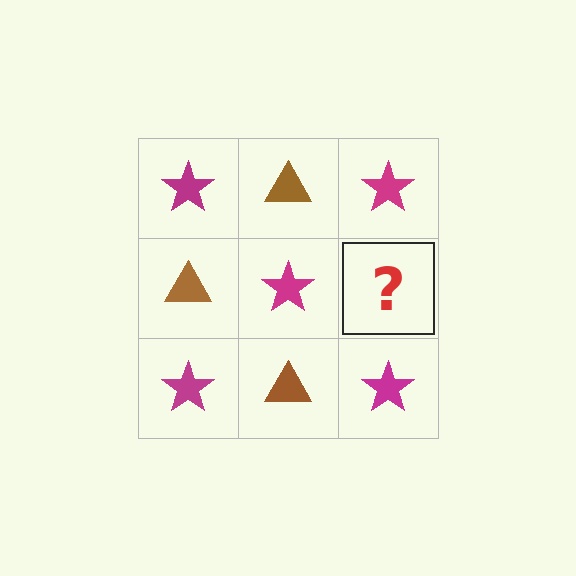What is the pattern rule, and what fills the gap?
The rule is that it alternates magenta star and brown triangle in a checkerboard pattern. The gap should be filled with a brown triangle.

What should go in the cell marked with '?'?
The missing cell should contain a brown triangle.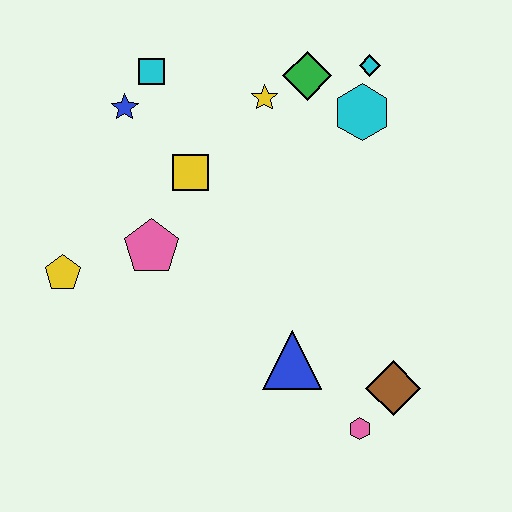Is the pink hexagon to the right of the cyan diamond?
No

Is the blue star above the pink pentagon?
Yes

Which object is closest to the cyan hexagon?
The cyan diamond is closest to the cyan hexagon.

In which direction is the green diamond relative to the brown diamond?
The green diamond is above the brown diamond.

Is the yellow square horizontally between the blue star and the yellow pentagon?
No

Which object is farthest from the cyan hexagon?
The yellow pentagon is farthest from the cyan hexagon.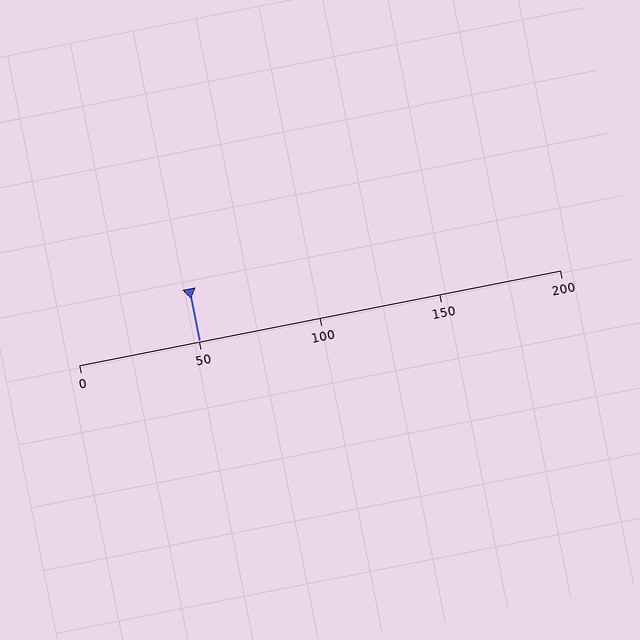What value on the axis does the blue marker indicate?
The marker indicates approximately 50.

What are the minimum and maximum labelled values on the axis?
The axis runs from 0 to 200.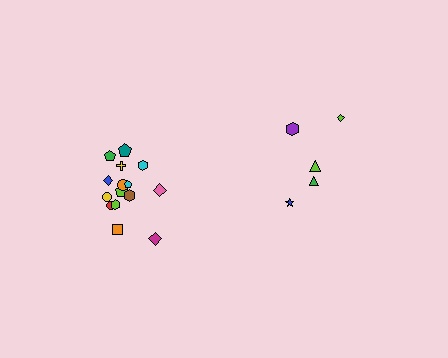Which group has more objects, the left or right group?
The left group.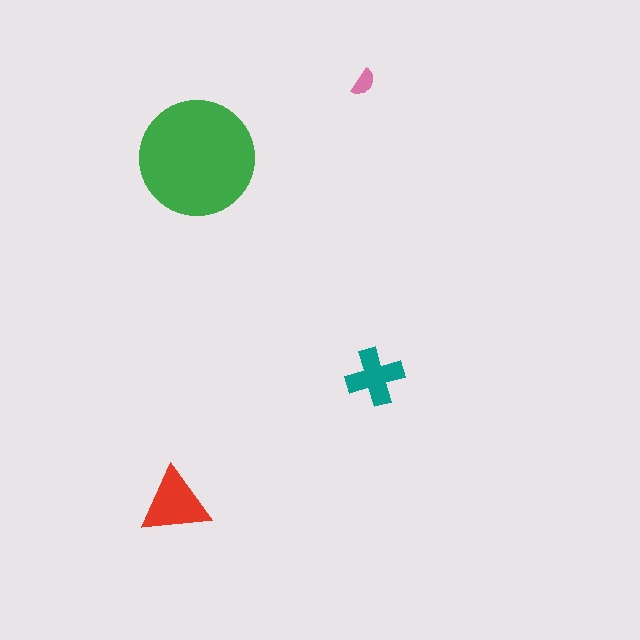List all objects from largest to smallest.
The green circle, the red triangle, the teal cross, the pink semicircle.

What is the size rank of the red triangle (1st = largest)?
2nd.